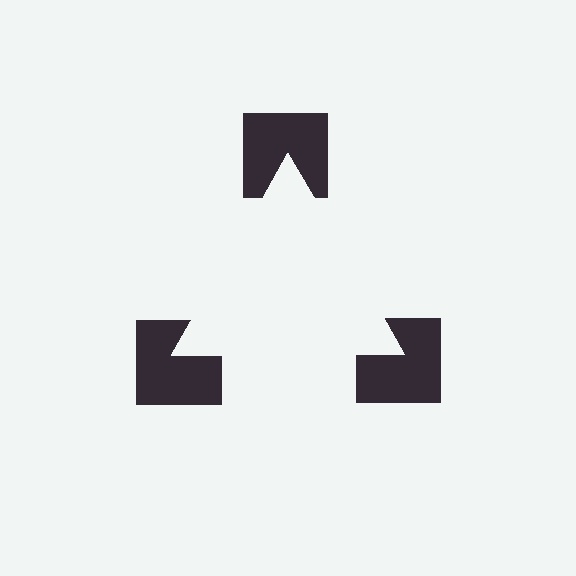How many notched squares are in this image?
There are 3 — one at each vertex of the illusory triangle.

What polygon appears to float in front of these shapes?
An illusory triangle — its edges are inferred from the aligned wedge cuts in the notched squares, not physically drawn.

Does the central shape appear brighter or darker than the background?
It typically appears slightly brighter than the background, even though no actual brightness change is drawn.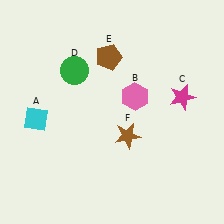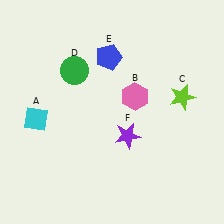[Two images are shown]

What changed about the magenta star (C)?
In Image 1, C is magenta. In Image 2, it changed to lime.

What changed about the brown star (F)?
In Image 1, F is brown. In Image 2, it changed to purple.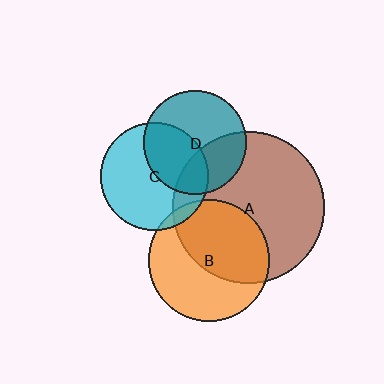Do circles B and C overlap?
Yes.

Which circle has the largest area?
Circle A (brown).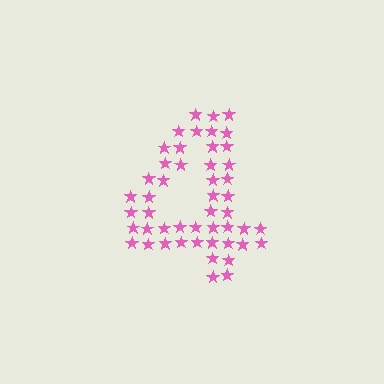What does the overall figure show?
The overall figure shows the digit 4.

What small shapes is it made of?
It is made of small stars.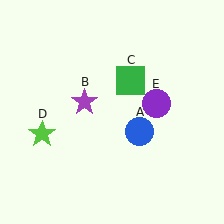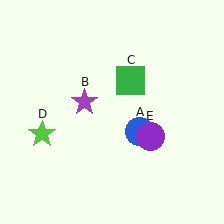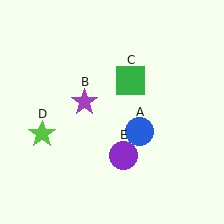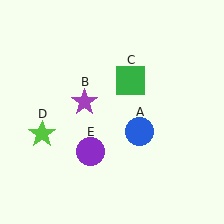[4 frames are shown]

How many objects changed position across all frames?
1 object changed position: purple circle (object E).